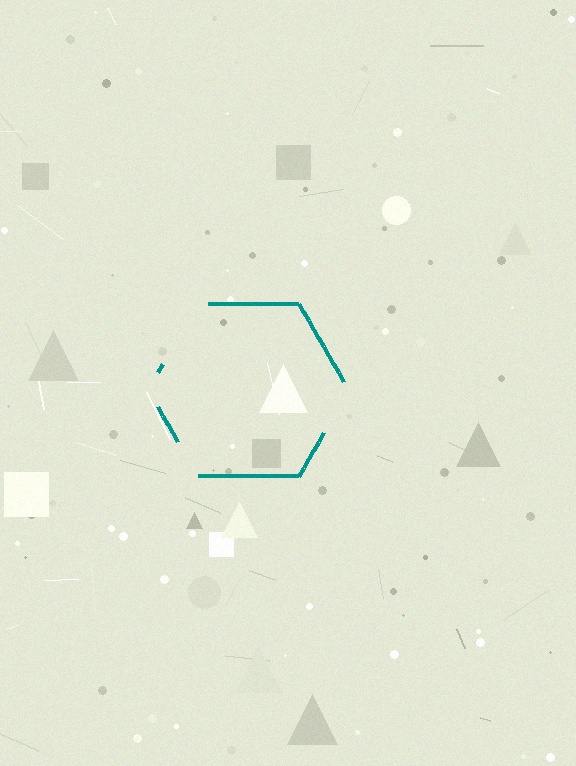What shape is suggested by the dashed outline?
The dashed outline suggests a hexagon.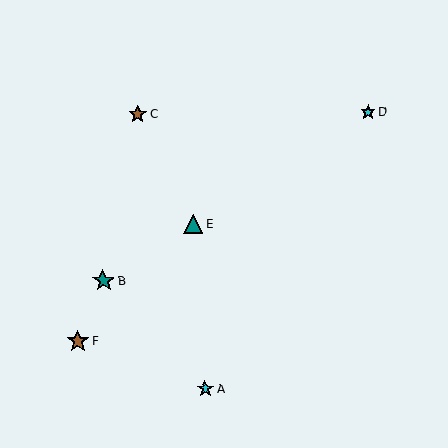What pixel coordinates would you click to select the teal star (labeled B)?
Click at (103, 281) to select the teal star B.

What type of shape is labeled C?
Shape C is a brown star.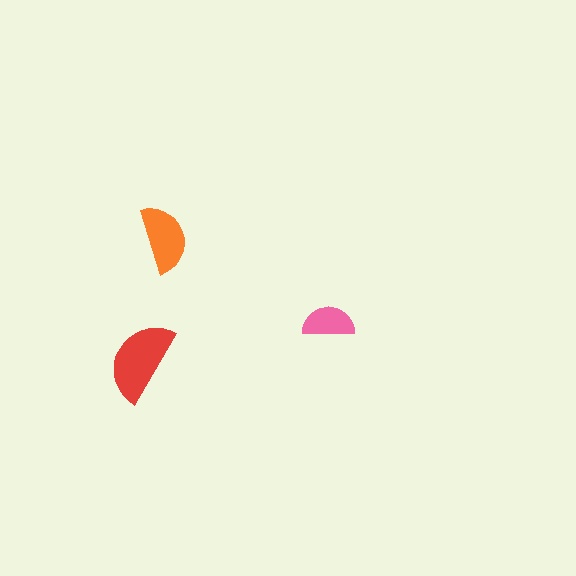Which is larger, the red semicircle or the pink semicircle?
The red one.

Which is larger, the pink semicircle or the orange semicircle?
The orange one.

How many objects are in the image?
There are 3 objects in the image.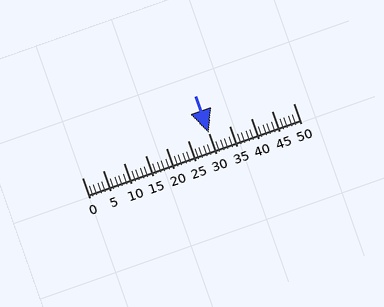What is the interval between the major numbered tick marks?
The major tick marks are spaced 5 units apart.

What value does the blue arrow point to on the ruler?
The blue arrow points to approximately 30.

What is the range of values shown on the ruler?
The ruler shows values from 0 to 50.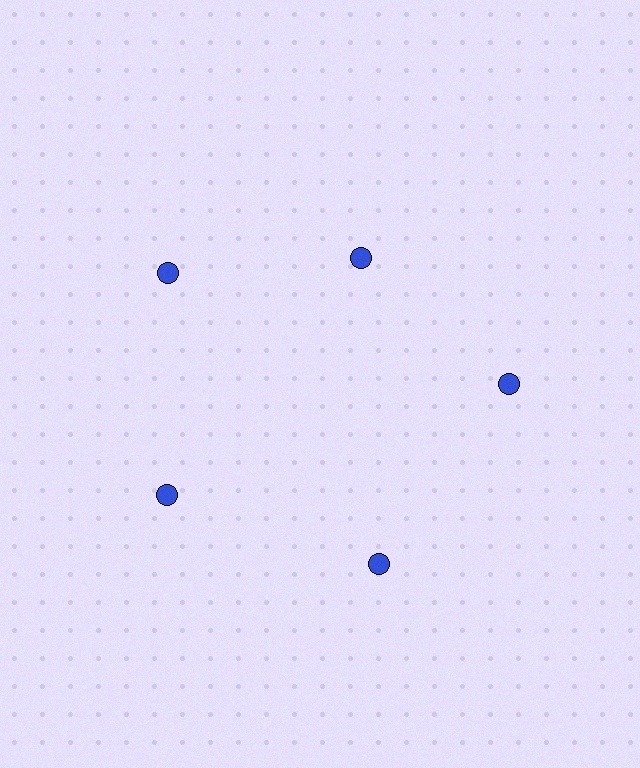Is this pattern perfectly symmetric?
No. The 5 blue circles are arranged in a ring, but one element near the 1 o'clock position is pulled inward toward the center, breaking the 5-fold rotational symmetry.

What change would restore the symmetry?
The symmetry would be restored by moving it outward, back onto the ring so that all 5 circles sit at equal angles and equal distance from the center.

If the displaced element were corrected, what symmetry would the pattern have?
It would have 5-fold rotational symmetry — the pattern would map onto itself every 72 degrees.